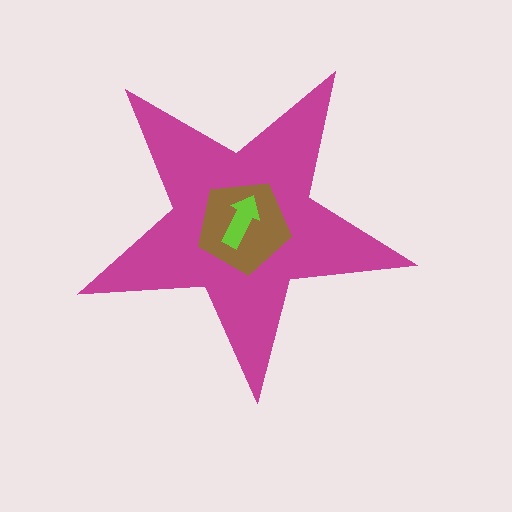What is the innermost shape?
The lime arrow.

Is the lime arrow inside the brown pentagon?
Yes.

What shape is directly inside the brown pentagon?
The lime arrow.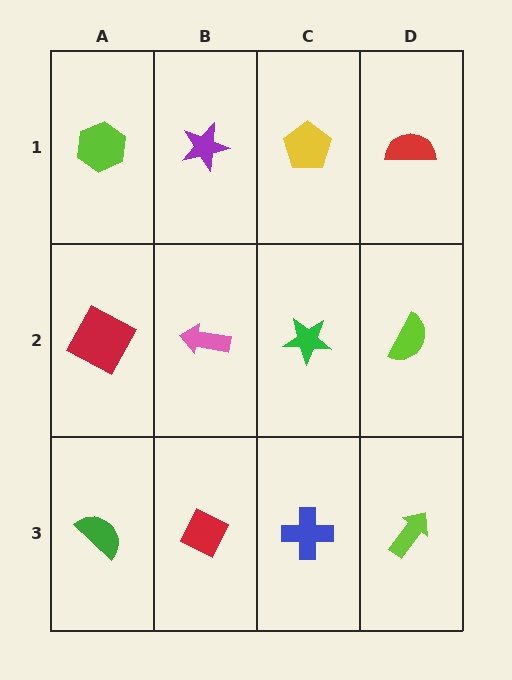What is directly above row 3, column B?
A pink arrow.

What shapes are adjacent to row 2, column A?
A lime hexagon (row 1, column A), a green semicircle (row 3, column A), a pink arrow (row 2, column B).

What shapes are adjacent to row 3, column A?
A red square (row 2, column A), a red diamond (row 3, column B).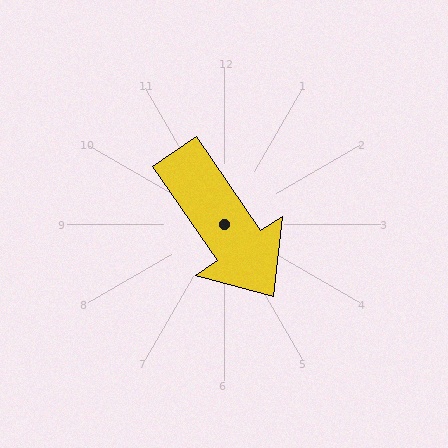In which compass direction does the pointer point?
Southeast.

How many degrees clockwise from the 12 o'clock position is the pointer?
Approximately 146 degrees.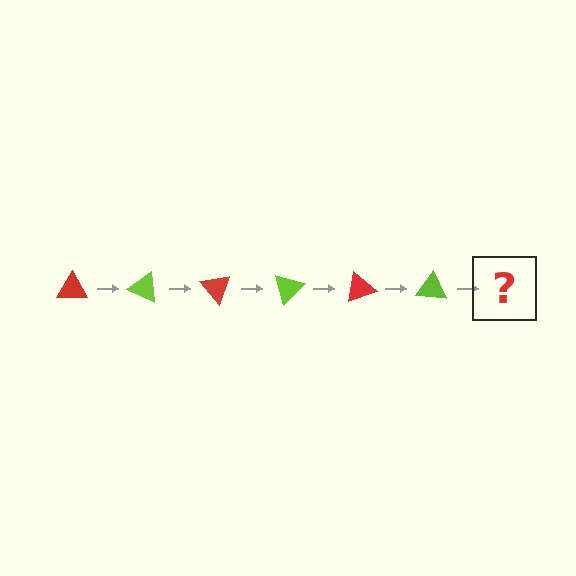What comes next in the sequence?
The next element should be a red triangle, rotated 150 degrees from the start.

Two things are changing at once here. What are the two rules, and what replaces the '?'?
The two rules are that it rotates 25 degrees each step and the color cycles through red and lime. The '?' should be a red triangle, rotated 150 degrees from the start.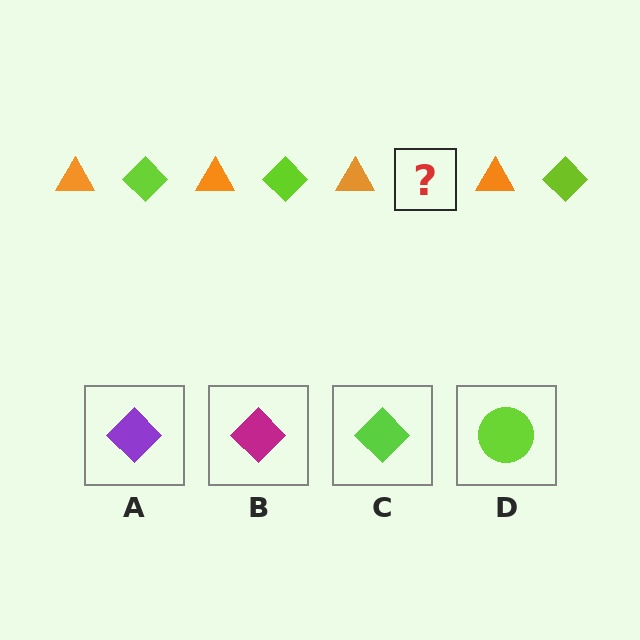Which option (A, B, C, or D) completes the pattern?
C.